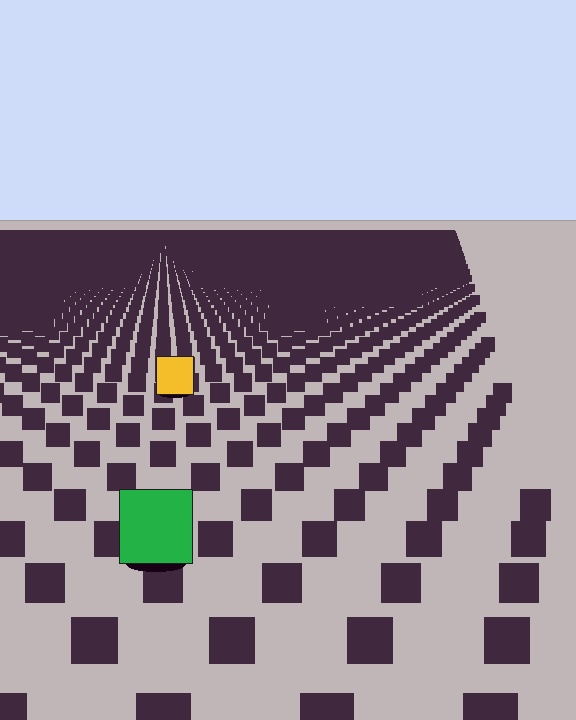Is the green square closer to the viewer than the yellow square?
Yes. The green square is closer — you can tell from the texture gradient: the ground texture is coarser near it.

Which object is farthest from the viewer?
The yellow square is farthest from the viewer. It appears smaller and the ground texture around it is denser.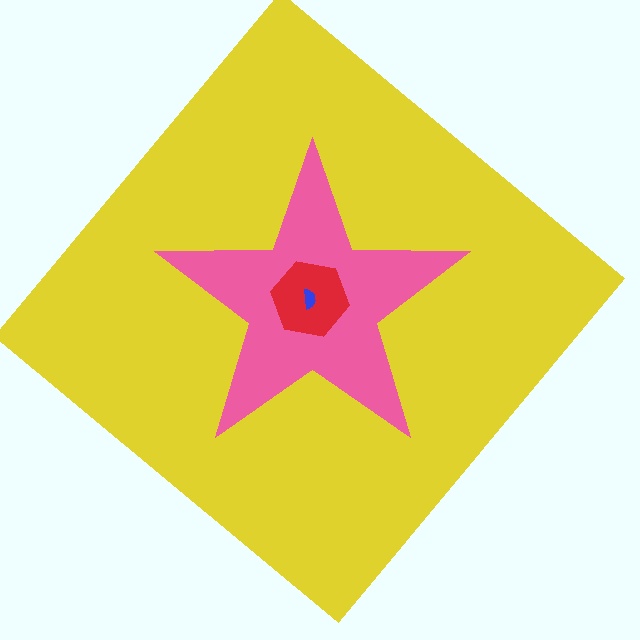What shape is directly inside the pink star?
The red hexagon.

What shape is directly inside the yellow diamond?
The pink star.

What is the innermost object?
The blue semicircle.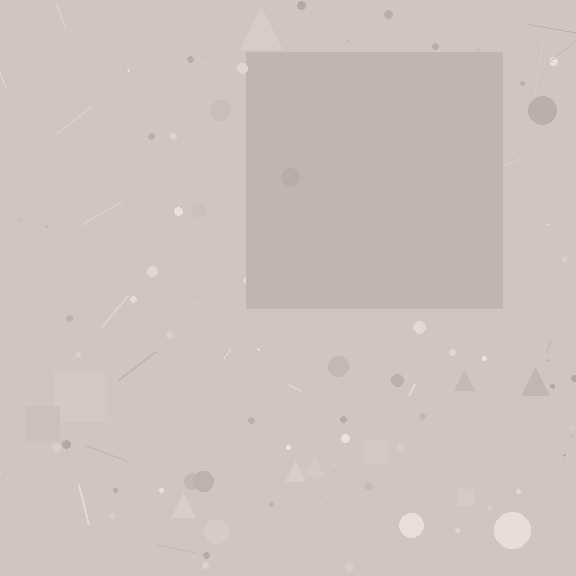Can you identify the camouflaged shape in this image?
The camouflaged shape is a square.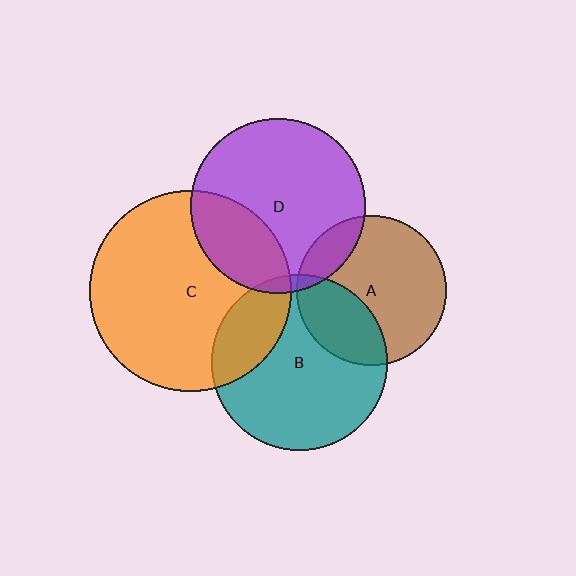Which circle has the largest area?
Circle C (orange).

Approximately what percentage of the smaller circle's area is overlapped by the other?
Approximately 25%.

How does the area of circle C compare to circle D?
Approximately 1.3 times.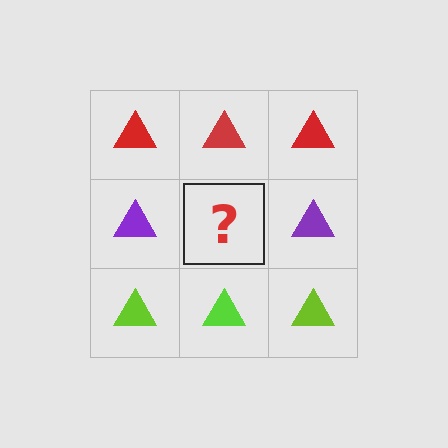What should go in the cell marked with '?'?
The missing cell should contain a purple triangle.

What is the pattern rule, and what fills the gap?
The rule is that each row has a consistent color. The gap should be filled with a purple triangle.